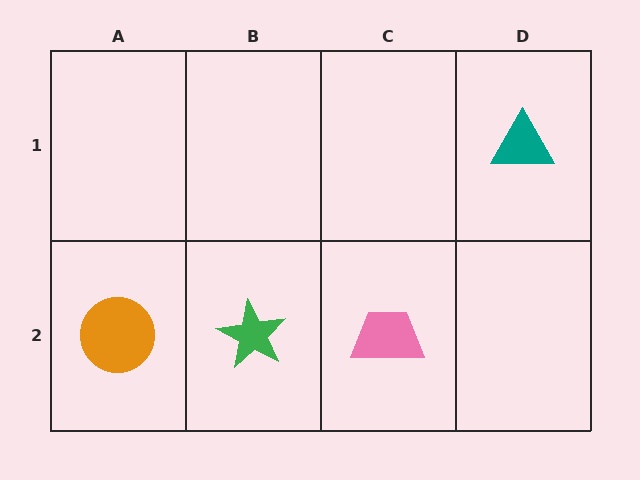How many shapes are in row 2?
3 shapes.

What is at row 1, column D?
A teal triangle.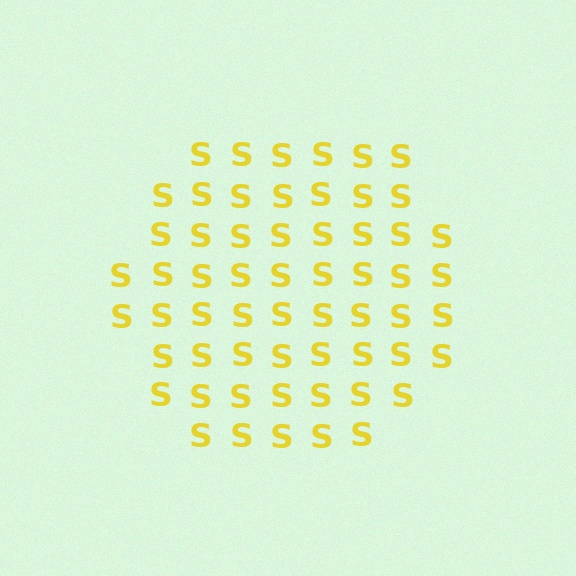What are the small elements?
The small elements are letter S's.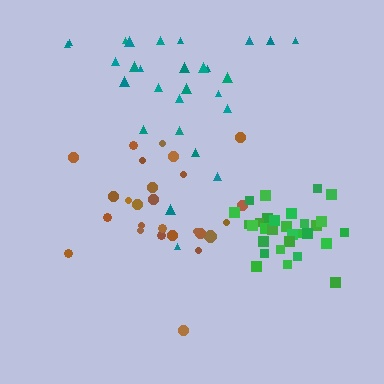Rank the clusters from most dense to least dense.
green, brown, teal.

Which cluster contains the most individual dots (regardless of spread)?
Green (30).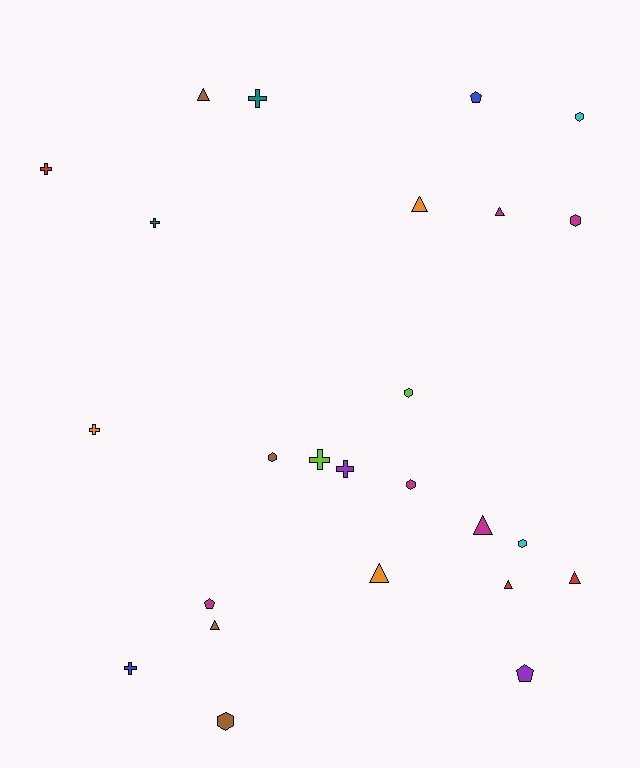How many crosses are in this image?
There are 7 crosses.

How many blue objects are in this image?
There are 2 blue objects.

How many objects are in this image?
There are 25 objects.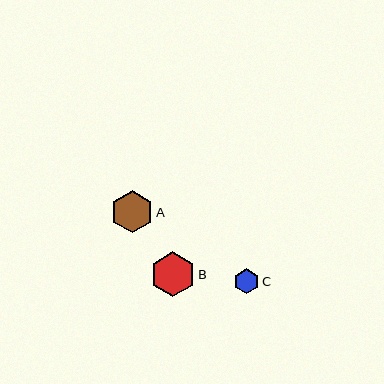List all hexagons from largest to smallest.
From largest to smallest: B, A, C.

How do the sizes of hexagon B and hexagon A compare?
Hexagon B and hexagon A are approximately the same size.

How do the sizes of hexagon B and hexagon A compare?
Hexagon B and hexagon A are approximately the same size.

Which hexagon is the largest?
Hexagon B is the largest with a size of approximately 45 pixels.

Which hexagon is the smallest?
Hexagon C is the smallest with a size of approximately 25 pixels.